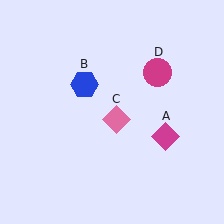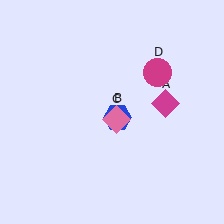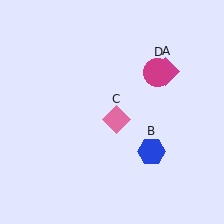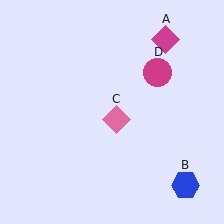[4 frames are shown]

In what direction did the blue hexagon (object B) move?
The blue hexagon (object B) moved down and to the right.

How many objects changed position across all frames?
2 objects changed position: magenta diamond (object A), blue hexagon (object B).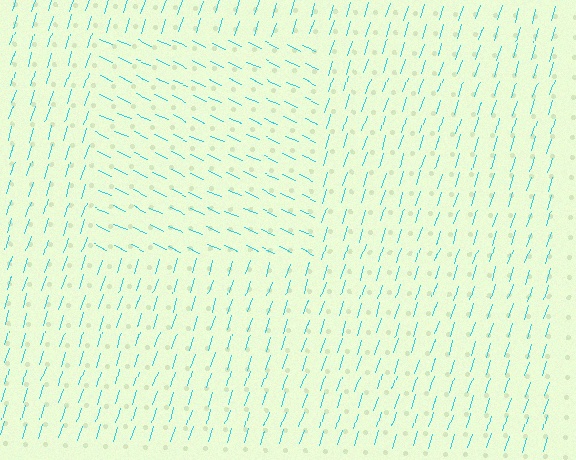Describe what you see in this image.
The image is filled with small cyan line segments. A rectangle region in the image has lines oriented differently from the surrounding lines, creating a visible texture boundary.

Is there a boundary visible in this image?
Yes, there is a texture boundary formed by a change in line orientation.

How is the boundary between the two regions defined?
The boundary is defined purely by a change in line orientation (approximately 84 degrees difference). All lines are the same color and thickness.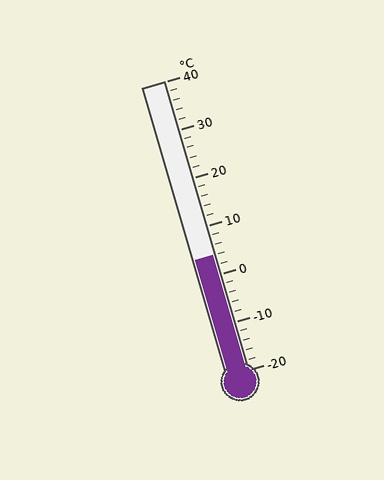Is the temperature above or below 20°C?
The temperature is below 20°C.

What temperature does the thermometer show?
The thermometer shows approximately 4°C.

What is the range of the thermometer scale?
The thermometer scale ranges from -20°C to 40°C.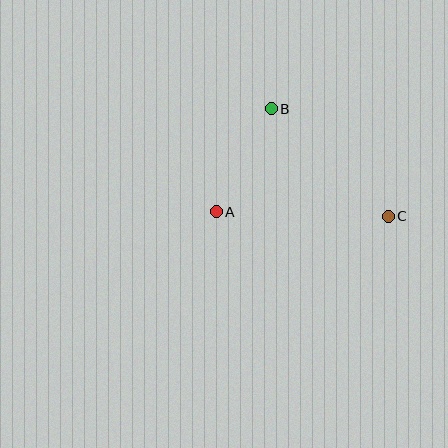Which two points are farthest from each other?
Points A and C are farthest from each other.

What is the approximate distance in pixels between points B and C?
The distance between B and C is approximately 159 pixels.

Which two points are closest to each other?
Points A and B are closest to each other.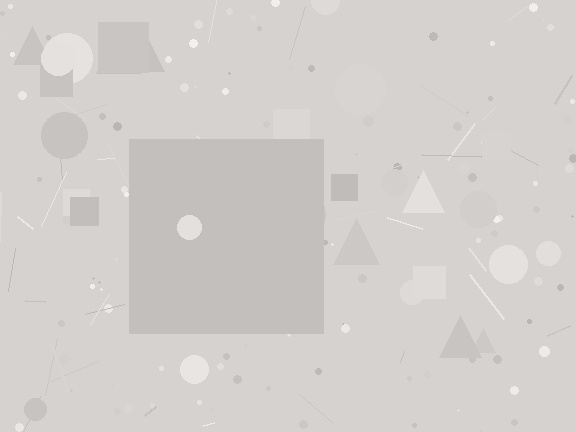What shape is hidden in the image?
A square is hidden in the image.